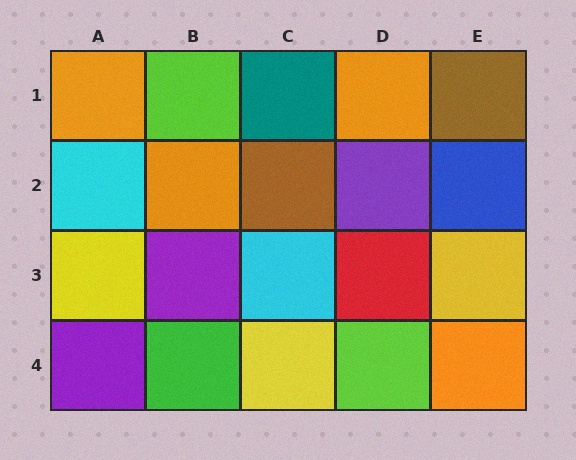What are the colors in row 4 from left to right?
Purple, green, yellow, lime, orange.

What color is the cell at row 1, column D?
Orange.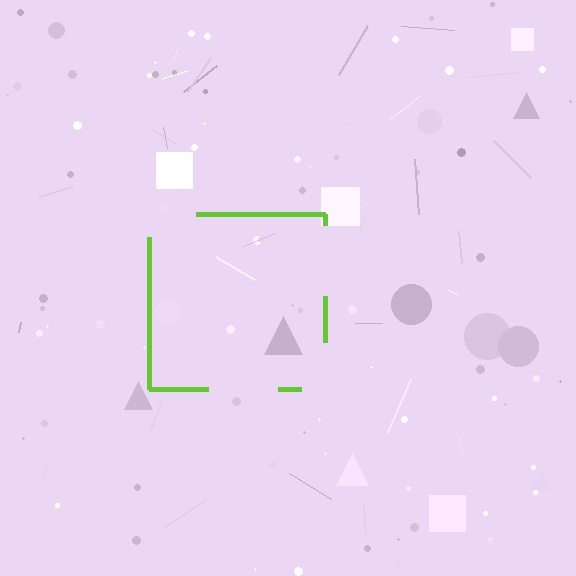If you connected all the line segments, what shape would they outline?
They would outline a square.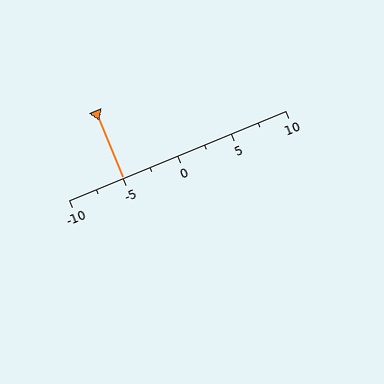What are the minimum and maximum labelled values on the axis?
The axis runs from -10 to 10.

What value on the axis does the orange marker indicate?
The marker indicates approximately -5.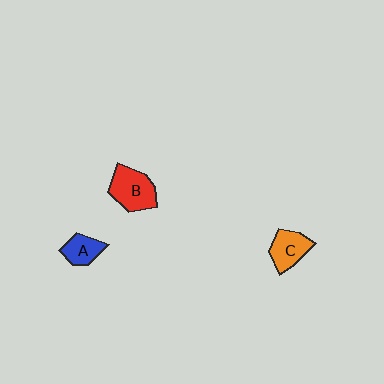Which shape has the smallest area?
Shape A (blue).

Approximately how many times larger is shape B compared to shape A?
Approximately 1.7 times.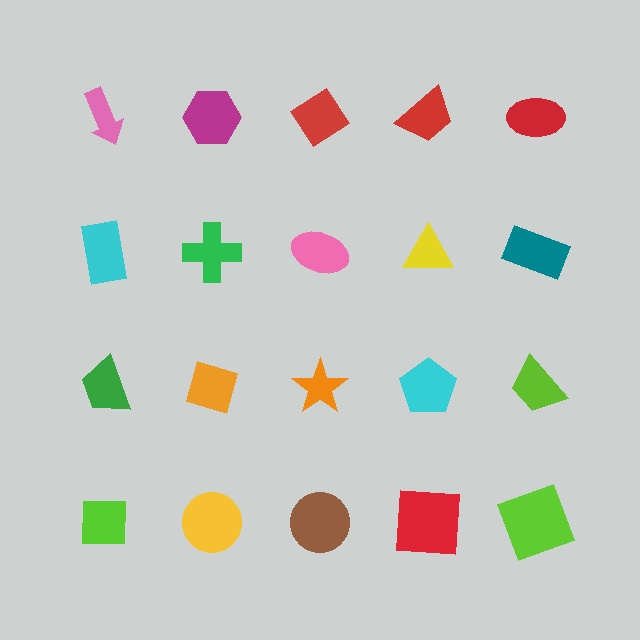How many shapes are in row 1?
5 shapes.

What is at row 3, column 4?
A cyan pentagon.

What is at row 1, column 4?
A red trapezoid.